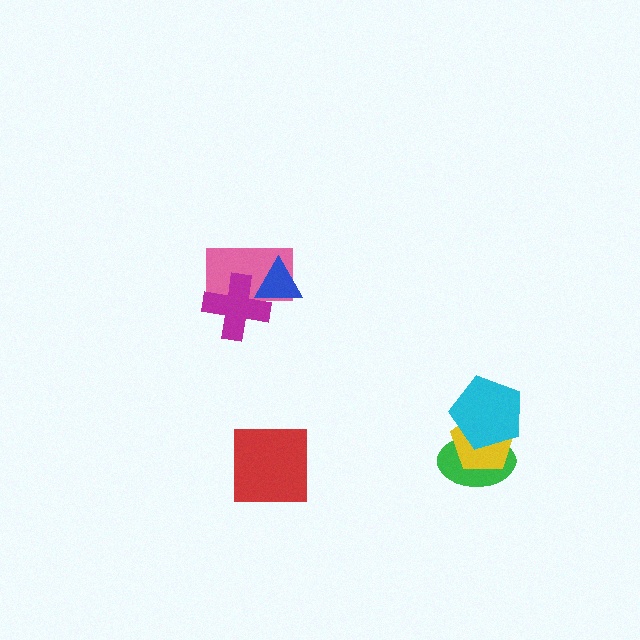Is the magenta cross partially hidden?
Yes, it is partially covered by another shape.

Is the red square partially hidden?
No, no other shape covers it.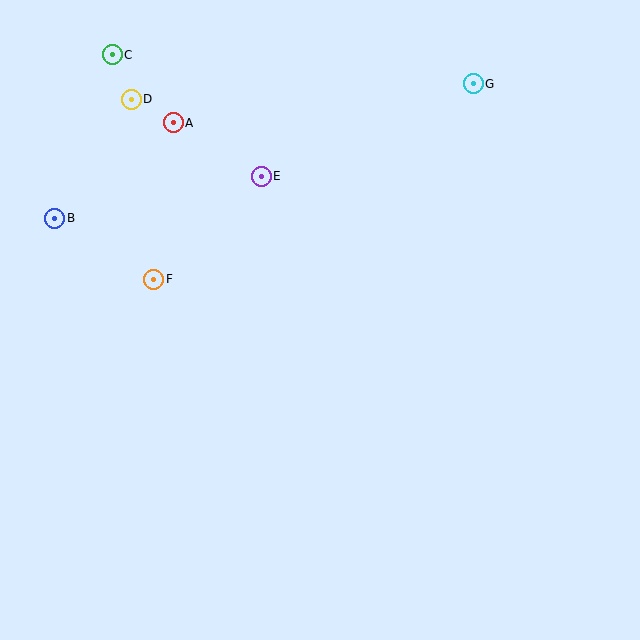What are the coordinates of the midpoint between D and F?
The midpoint between D and F is at (142, 189).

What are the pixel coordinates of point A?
Point A is at (173, 123).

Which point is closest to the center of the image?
Point E at (261, 176) is closest to the center.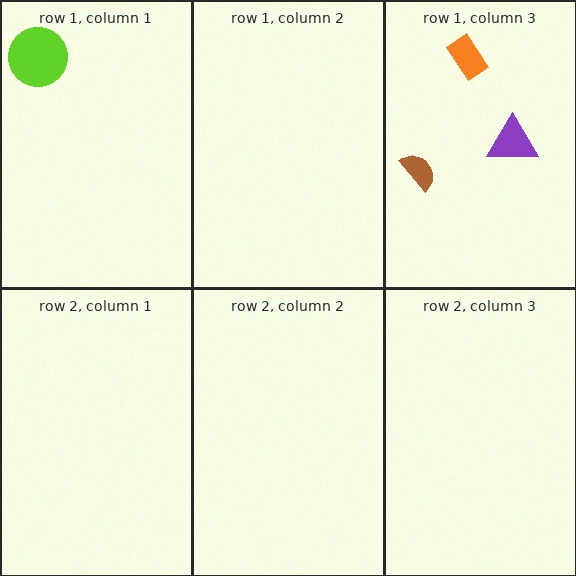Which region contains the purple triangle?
The row 1, column 3 region.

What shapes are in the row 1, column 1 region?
The lime circle.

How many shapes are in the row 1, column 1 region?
1.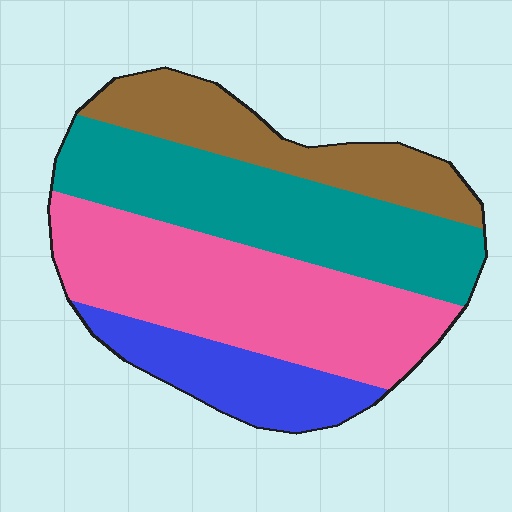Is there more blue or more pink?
Pink.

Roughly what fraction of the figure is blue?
Blue covers 15% of the figure.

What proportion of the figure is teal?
Teal takes up about one third (1/3) of the figure.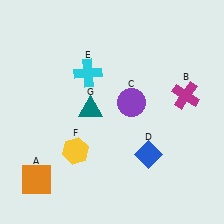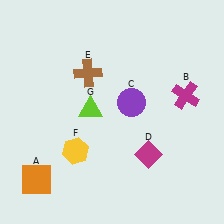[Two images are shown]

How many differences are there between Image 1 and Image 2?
There are 3 differences between the two images.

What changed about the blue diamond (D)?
In Image 1, D is blue. In Image 2, it changed to magenta.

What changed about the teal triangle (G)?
In Image 1, G is teal. In Image 2, it changed to lime.